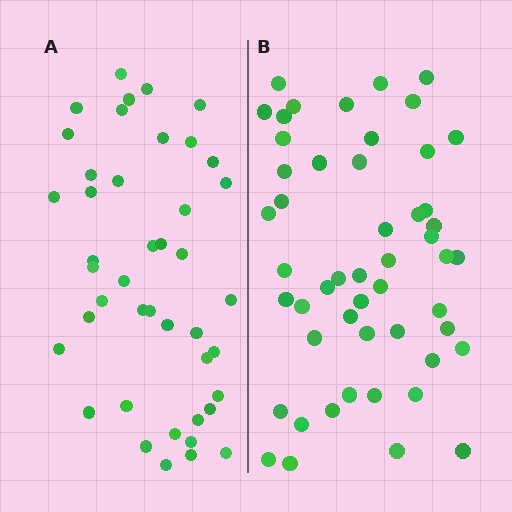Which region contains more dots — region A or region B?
Region B (the right region) has more dots.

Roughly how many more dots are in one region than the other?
Region B has roughly 8 or so more dots than region A.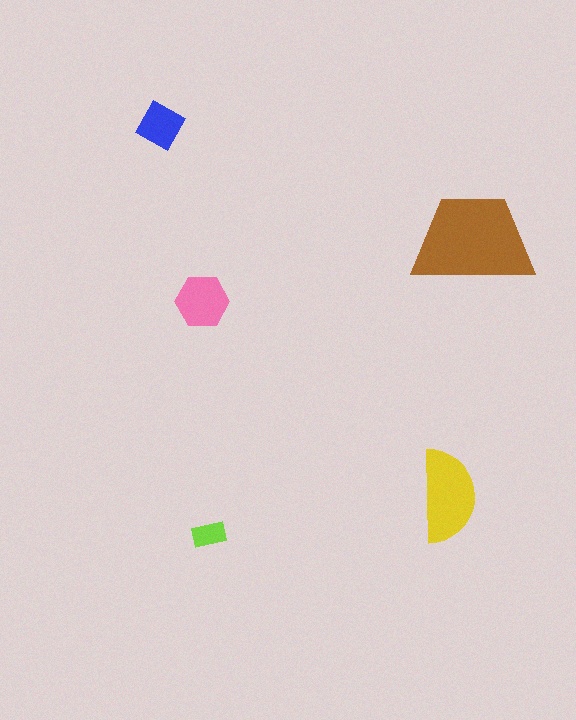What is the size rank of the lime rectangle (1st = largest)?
5th.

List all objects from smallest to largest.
The lime rectangle, the blue diamond, the pink hexagon, the yellow semicircle, the brown trapezoid.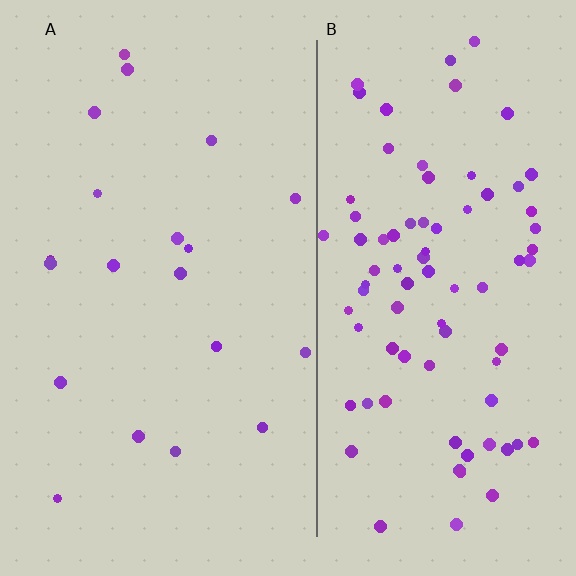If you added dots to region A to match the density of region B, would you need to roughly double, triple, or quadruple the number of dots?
Approximately quadruple.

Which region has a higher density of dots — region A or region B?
B (the right).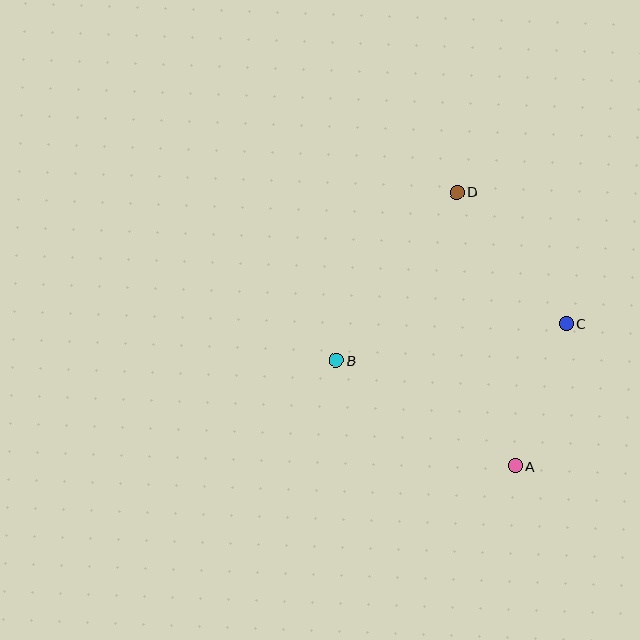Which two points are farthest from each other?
Points A and D are farthest from each other.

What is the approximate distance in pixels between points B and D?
The distance between B and D is approximately 207 pixels.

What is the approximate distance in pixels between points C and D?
The distance between C and D is approximately 171 pixels.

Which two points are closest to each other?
Points A and C are closest to each other.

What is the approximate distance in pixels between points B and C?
The distance between B and C is approximately 233 pixels.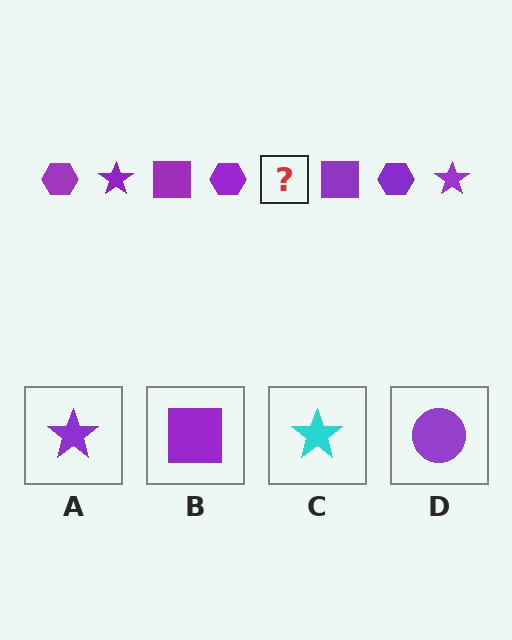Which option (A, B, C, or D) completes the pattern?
A.